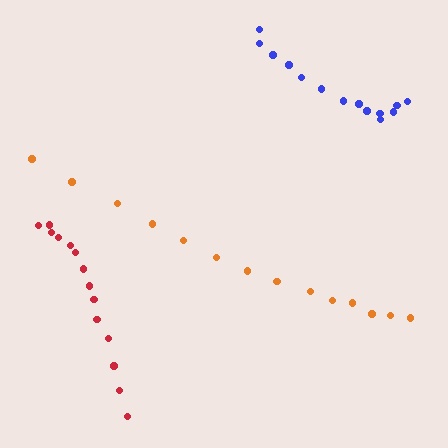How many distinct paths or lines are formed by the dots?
There are 3 distinct paths.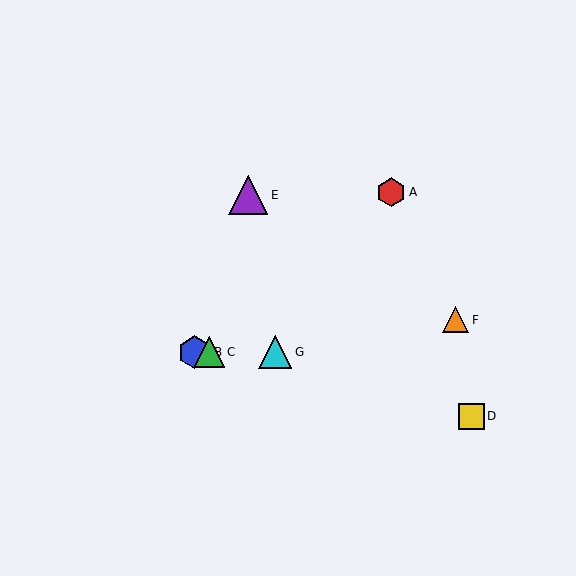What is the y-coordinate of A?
Object A is at y≈192.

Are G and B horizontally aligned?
Yes, both are at y≈352.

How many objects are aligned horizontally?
3 objects (B, C, G) are aligned horizontally.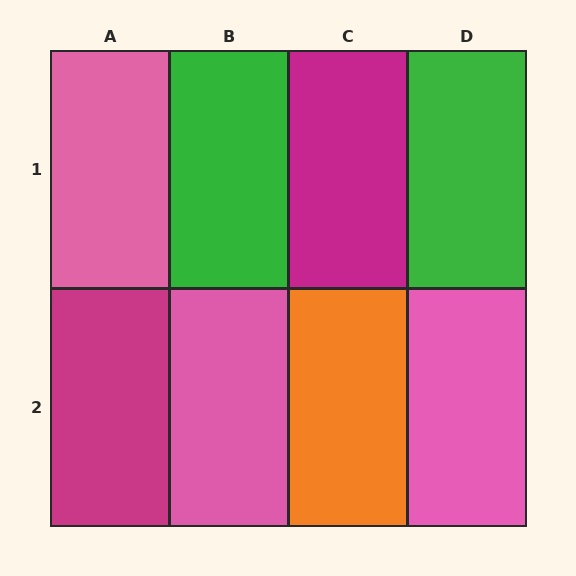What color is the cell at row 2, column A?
Magenta.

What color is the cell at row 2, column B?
Pink.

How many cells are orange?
1 cell is orange.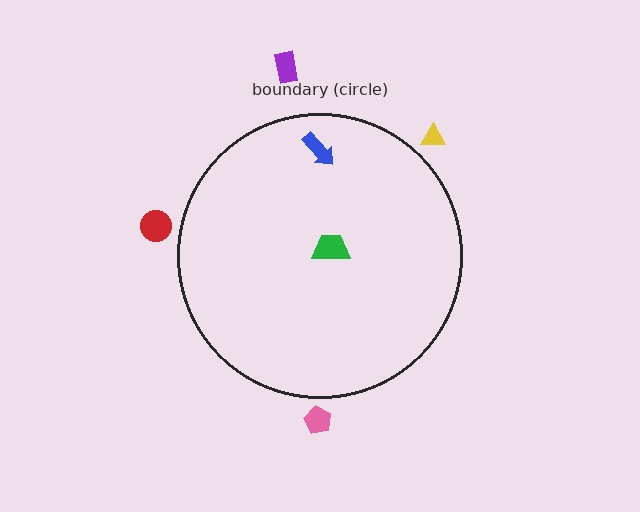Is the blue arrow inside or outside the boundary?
Inside.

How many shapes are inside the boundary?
2 inside, 4 outside.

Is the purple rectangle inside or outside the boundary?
Outside.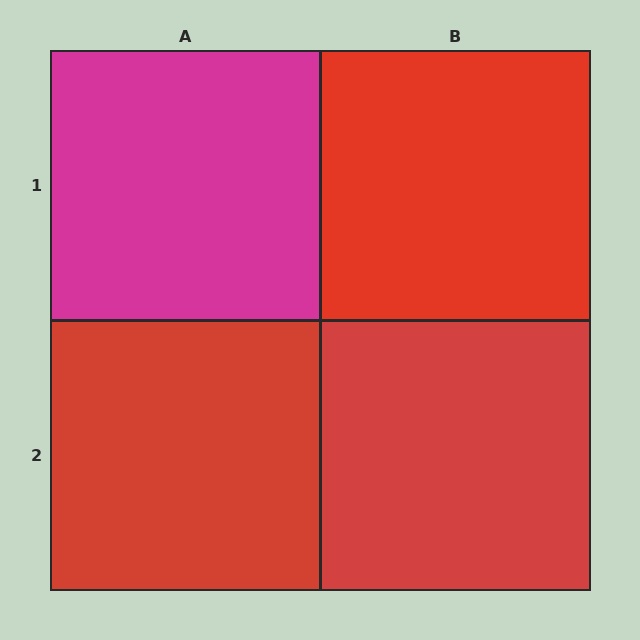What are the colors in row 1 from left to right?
Magenta, red.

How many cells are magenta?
1 cell is magenta.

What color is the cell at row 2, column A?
Red.